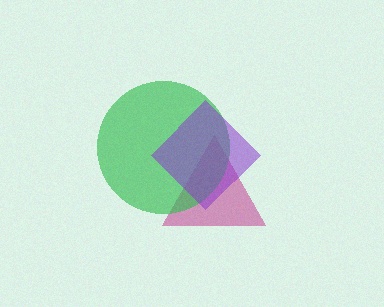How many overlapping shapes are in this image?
There are 3 overlapping shapes in the image.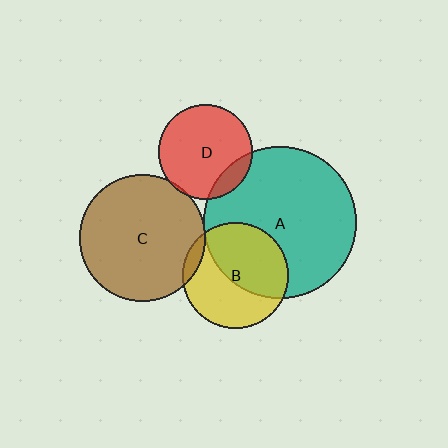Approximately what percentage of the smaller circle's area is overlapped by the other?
Approximately 50%.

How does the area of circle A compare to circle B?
Approximately 2.1 times.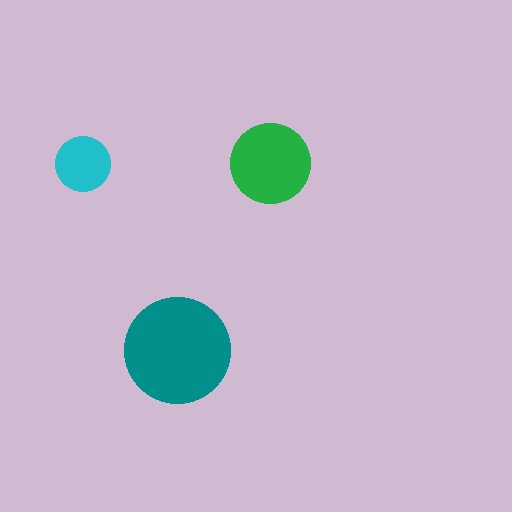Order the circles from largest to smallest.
the teal one, the green one, the cyan one.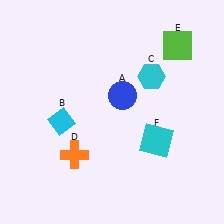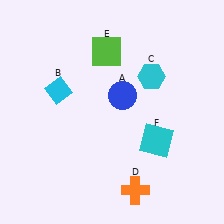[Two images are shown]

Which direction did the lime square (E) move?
The lime square (E) moved left.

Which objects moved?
The objects that moved are: the cyan diamond (B), the orange cross (D), the lime square (E).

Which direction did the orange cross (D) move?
The orange cross (D) moved right.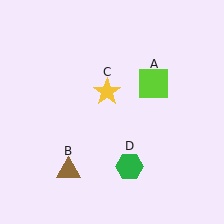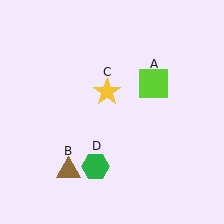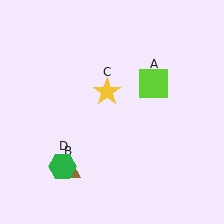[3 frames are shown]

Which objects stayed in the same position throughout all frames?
Lime square (object A) and brown triangle (object B) and yellow star (object C) remained stationary.